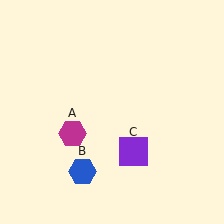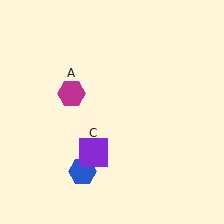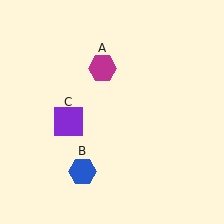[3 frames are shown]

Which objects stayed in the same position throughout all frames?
Blue hexagon (object B) remained stationary.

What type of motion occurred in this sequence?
The magenta hexagon (object A), purple square (object C) rotated clockwise around the center of the scene.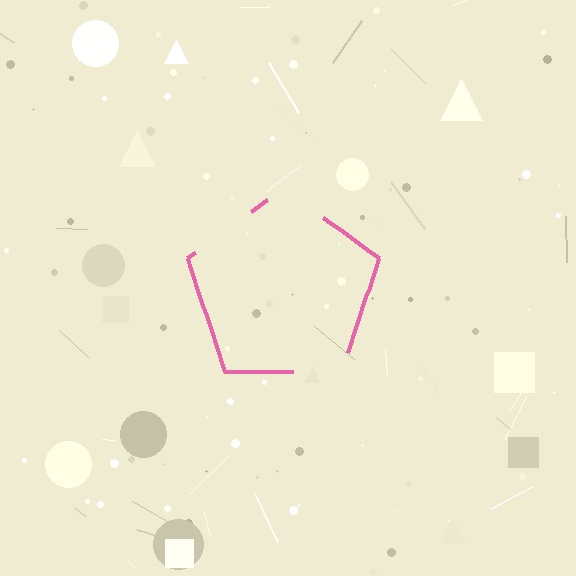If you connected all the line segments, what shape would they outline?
They would outline a pentagon.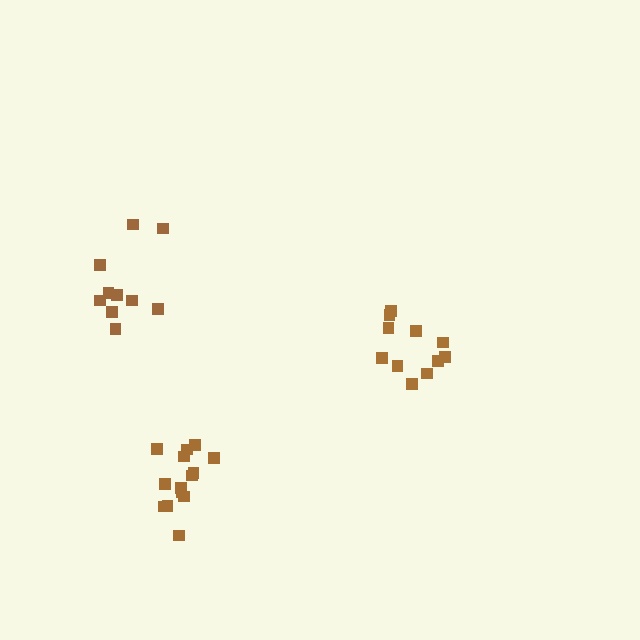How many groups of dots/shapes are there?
There are 3 groups.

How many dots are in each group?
Group 1: 11 dots, Group 2: 10 dots, Group 3: 14 dots (35 total).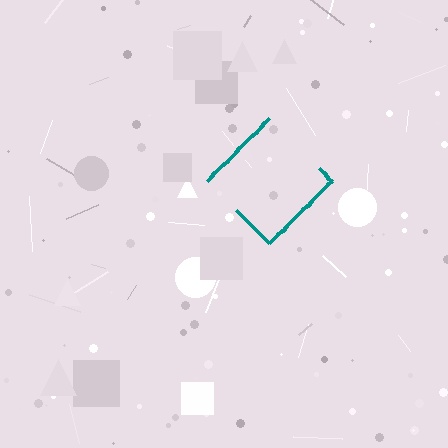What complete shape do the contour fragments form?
The contour fragments form a diamond.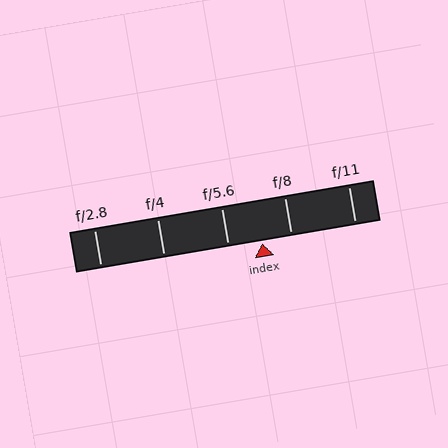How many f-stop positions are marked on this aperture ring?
There are 5 f-stop positions marked.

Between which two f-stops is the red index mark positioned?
The index mark is between f/5.6 and f/8.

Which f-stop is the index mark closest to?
The index mark is closest to f/8.